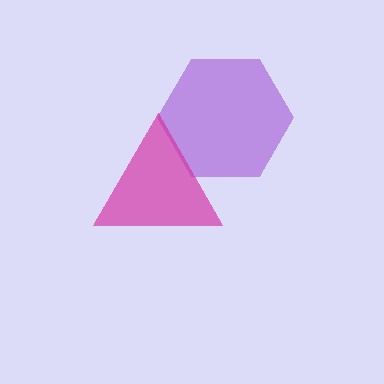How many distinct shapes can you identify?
There are 2 distinct shapes: a purple hexagon, a magenta triangle.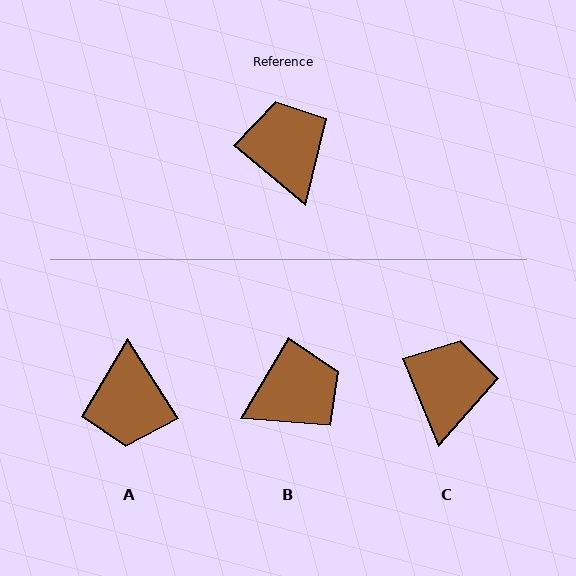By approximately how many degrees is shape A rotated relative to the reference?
Approximately 163 degrees counter-clockwise.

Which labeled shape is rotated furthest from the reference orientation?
A, about 163 degrees away.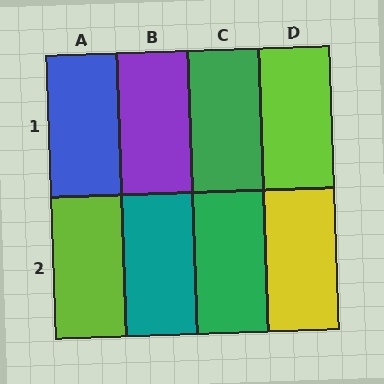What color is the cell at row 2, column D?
Yellow.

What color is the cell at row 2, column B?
Teal.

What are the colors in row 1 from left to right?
Blue, purple, green, lime.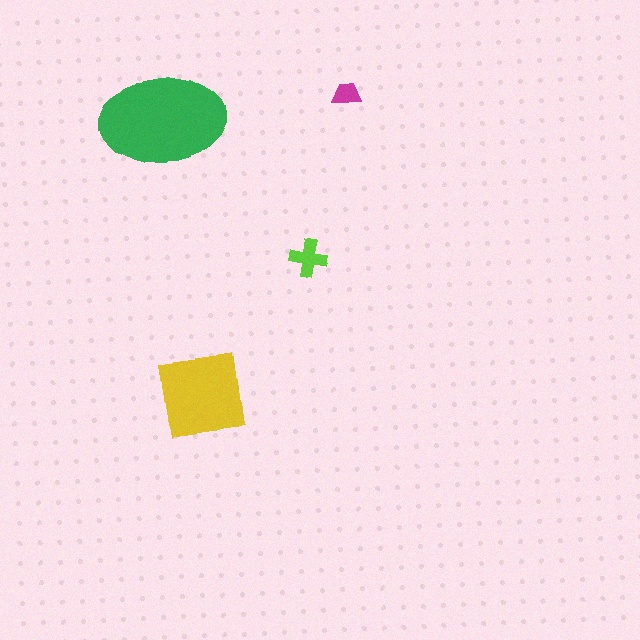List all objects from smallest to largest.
The magenta trapezoid, the lime cross, the yellow square, the green ellipse.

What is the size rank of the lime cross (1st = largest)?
3rd.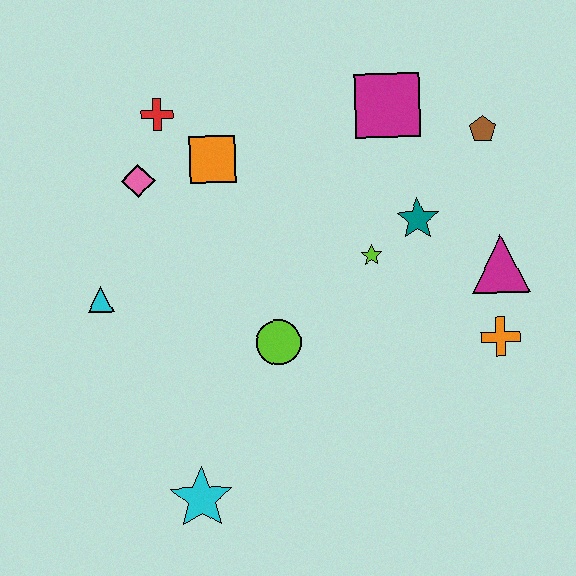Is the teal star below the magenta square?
Yes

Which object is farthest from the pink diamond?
The orange cross is farthest from the pink diamond.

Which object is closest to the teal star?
The lime star is closest to the teal star.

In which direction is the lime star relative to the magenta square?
The lime star is below the magenta square.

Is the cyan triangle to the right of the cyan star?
No